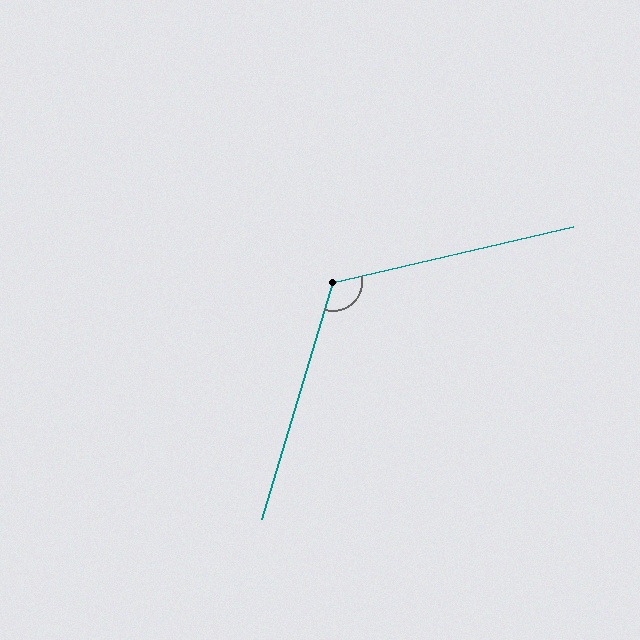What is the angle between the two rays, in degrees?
Approximately 120 degrees.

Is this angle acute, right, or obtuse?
It is obtuse.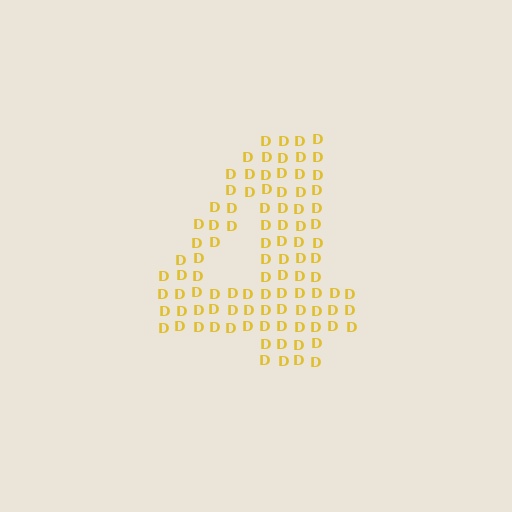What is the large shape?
The large shape is the digit 4.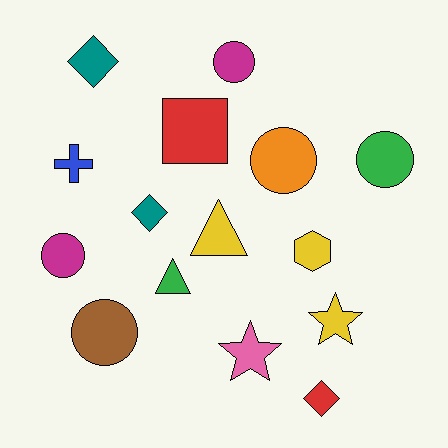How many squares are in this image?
There is 1 square.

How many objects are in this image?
There are 15 objects.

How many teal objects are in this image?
There are 2 teal objects.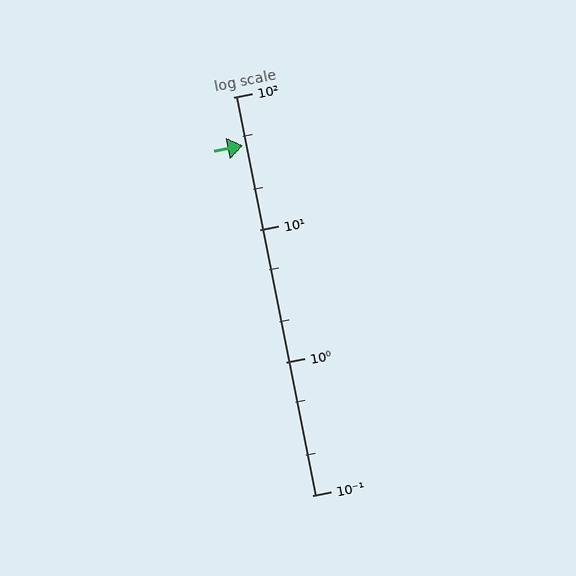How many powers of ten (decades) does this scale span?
The scale spans 3 decades, from 0.1 to 100.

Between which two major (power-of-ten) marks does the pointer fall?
The pointer is between 10 and 100.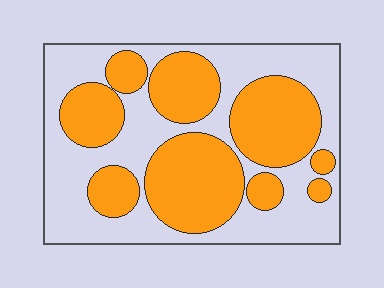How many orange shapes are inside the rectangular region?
9.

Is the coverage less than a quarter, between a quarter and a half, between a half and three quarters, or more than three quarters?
Between a quarter and a half.